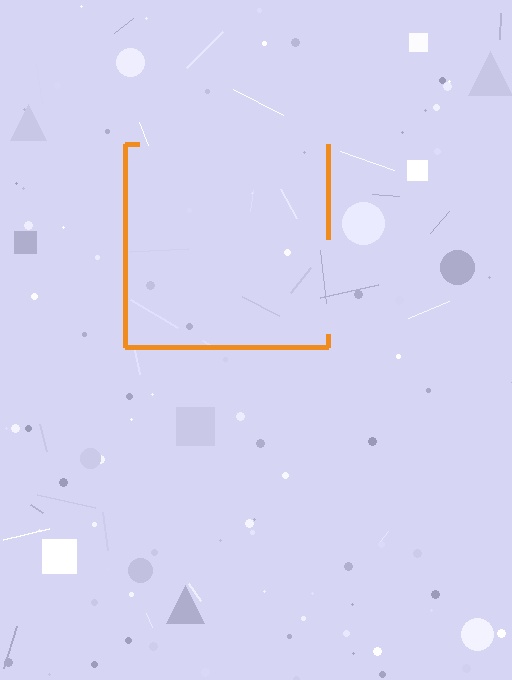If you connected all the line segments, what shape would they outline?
They would outline a square.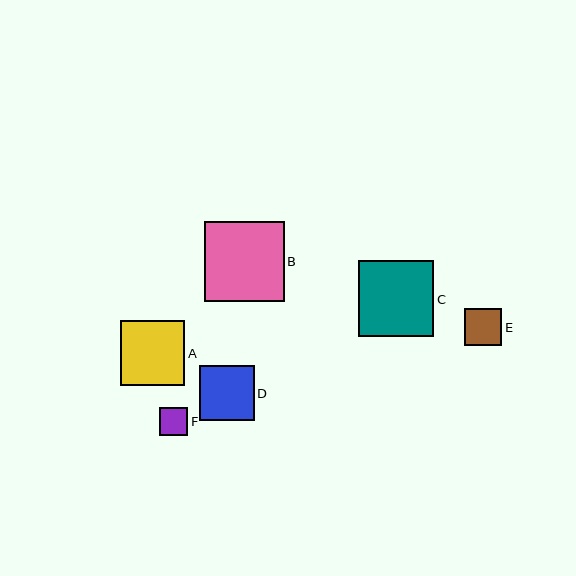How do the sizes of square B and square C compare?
Square B and square C are approximately the same size.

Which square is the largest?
Square B is the largest with a size of approximately 80 pixels.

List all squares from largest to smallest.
From largest to smallest: B, C, A, D, E, F.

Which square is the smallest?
Square F is the smallest with a size of approximately 28 pixels.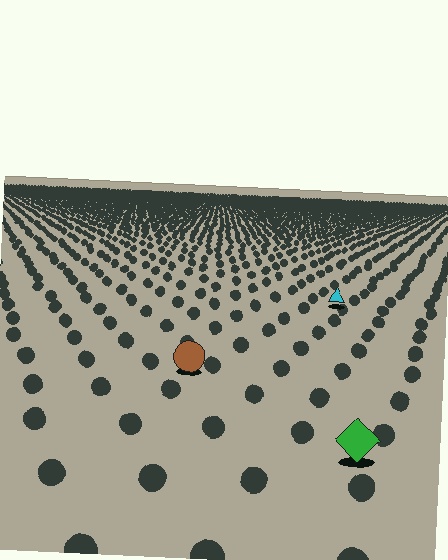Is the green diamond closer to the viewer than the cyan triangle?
Yes. The green diamond is closer — you can tell from the texture gradient: the ground texture is coarser near it.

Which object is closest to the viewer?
The green diamond is closest. The texture marks near it are larger and more spread out.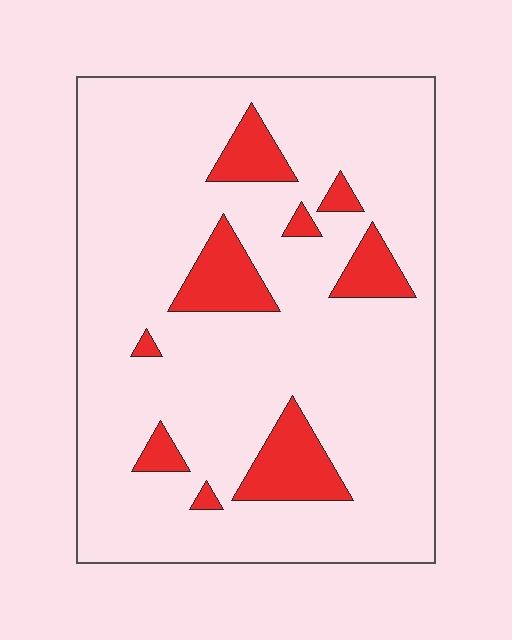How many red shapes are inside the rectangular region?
9.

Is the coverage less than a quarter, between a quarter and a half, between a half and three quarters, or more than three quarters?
Less than a quarter.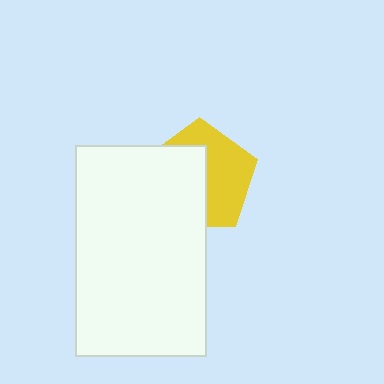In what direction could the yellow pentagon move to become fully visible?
The yellow pentagon could move right. That would shift it out from behind the white rectangle entirely.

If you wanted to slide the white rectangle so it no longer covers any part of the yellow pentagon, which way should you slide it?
Slide it left — that is the most direct way to separate the two shapes.